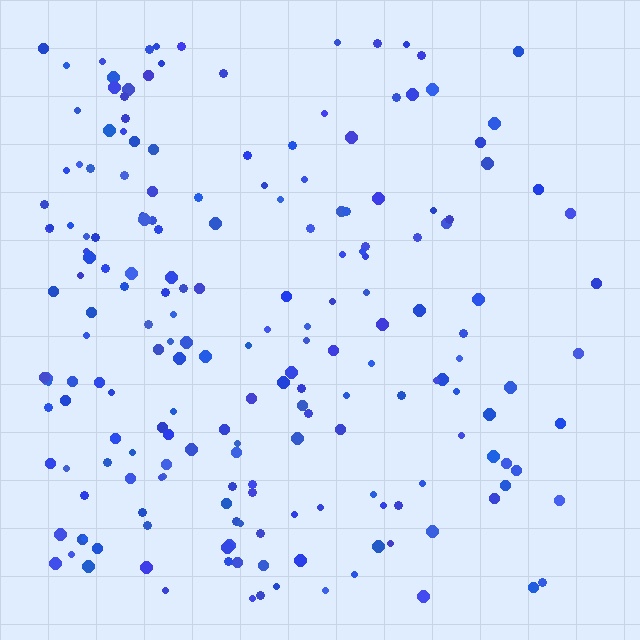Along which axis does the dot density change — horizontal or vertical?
Horizontal.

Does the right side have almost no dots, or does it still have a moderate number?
Still a moderate number, just noticeably fewer than the left.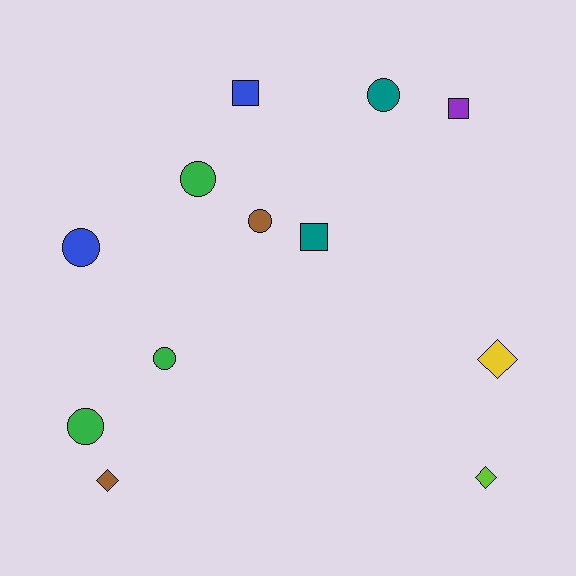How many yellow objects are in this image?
There is 1 yellow object.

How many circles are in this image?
There are 6 circles.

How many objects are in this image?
There are 12 objects.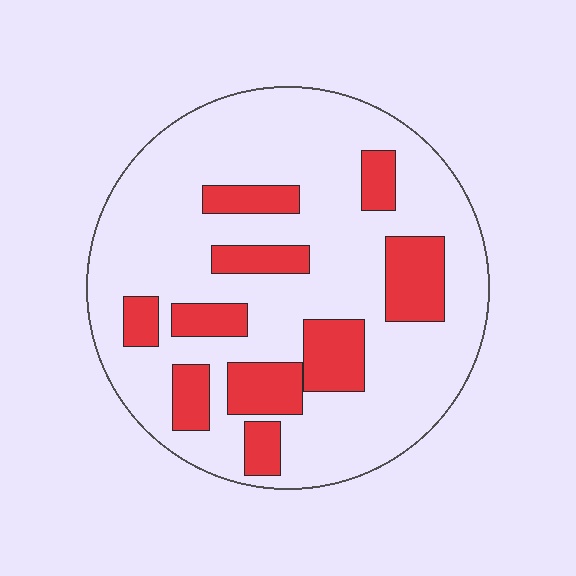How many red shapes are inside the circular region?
10.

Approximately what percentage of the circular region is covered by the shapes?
Approximately 25%.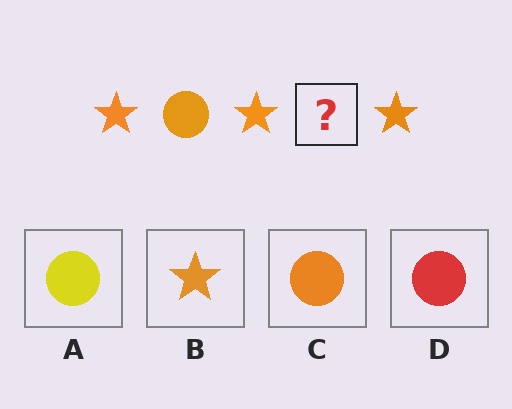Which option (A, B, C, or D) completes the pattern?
C.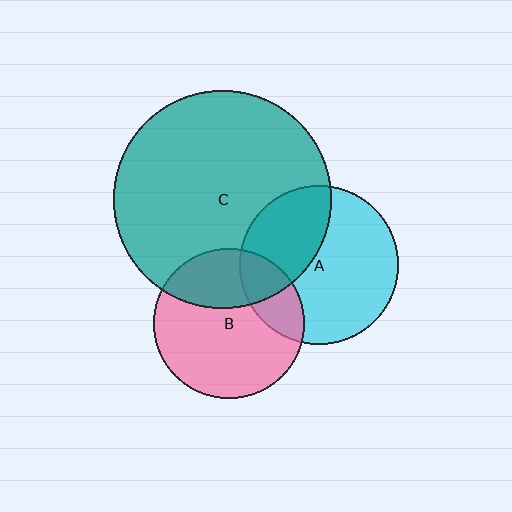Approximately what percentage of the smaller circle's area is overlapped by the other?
Approximately 35%.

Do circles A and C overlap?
Yes.